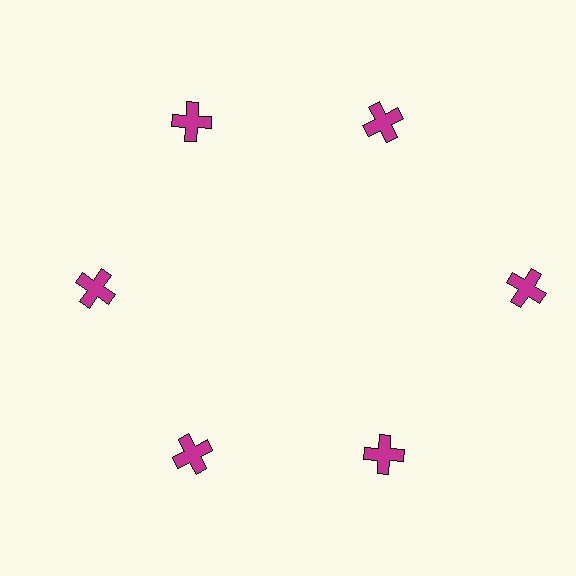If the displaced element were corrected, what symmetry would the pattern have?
It would have 6-fold rotational symmetry — the pattern would map onto itself every 60 degrees.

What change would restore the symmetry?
The symmetry would be restored by moving it inward, back onto the ring so that all 6 crosses sit at equal angles and equal distance from the center.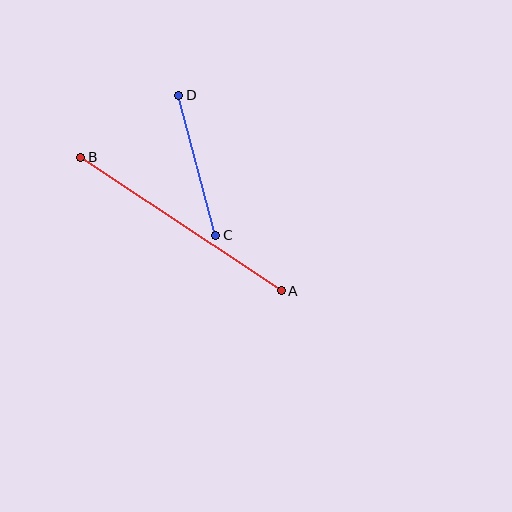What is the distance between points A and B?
The distance is approximately 241 pixels.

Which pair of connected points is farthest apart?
Points A and B are farthest apart.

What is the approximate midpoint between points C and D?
The midpoint is at approximately (197, 165) pixels.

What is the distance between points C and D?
The distance is approximately 145 pixels.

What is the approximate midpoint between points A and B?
The midpoint is at approximately (181, 224) pixels.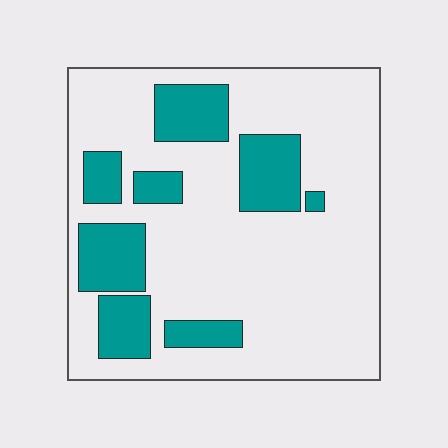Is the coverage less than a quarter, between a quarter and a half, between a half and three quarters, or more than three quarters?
Less than a quarter.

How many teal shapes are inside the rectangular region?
8.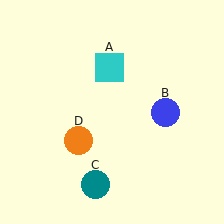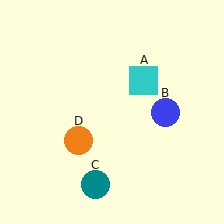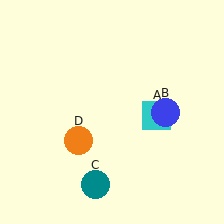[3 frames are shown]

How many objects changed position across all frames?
1 object changed position: cyan square (object A).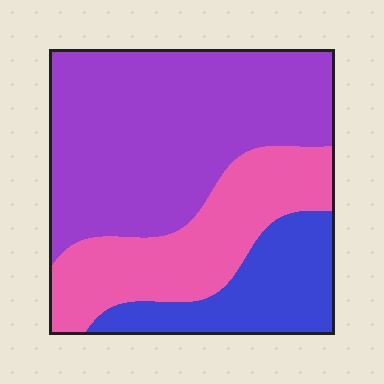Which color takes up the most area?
Purple, at roughly 55%.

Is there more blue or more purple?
Purple.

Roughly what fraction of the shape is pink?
Pink takes up about one quarter (1/4) of the shape.